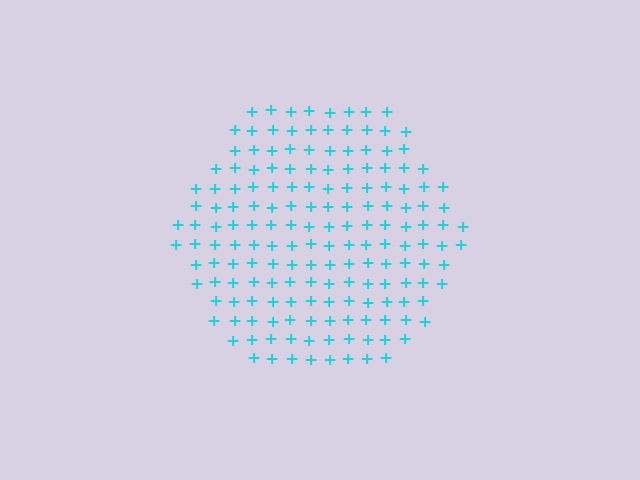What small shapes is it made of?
It is made of small plus signs.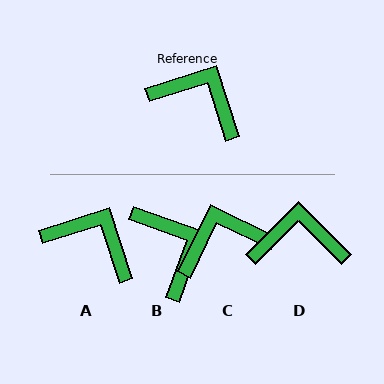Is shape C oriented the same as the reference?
No, it is off by about 46 degrees.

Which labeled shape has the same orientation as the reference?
A.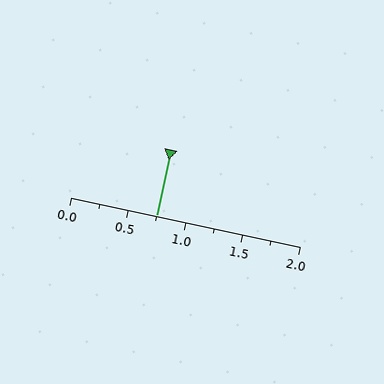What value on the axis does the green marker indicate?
The marker indicates approximately 0.75.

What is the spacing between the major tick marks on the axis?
The major ticks are spaced 0.5 apart.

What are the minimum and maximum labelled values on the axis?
The axis runs from 0.0 to 2.0.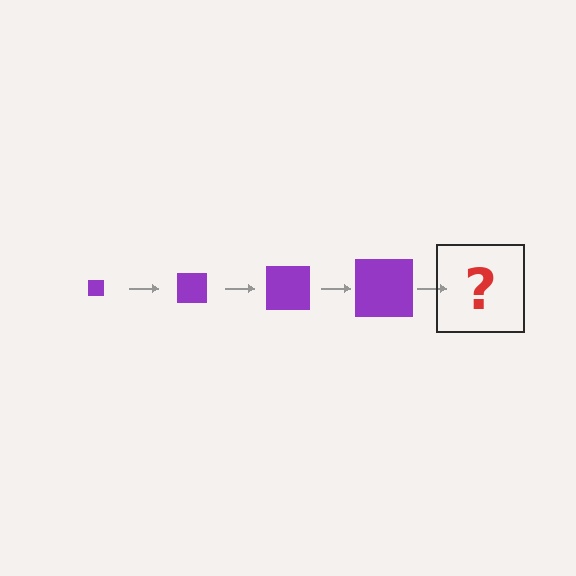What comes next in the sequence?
The next element should be a purple square, larger than the previous one.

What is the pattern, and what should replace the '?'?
The pattern is that the square gets progressively larger each step. The '?' should be a purple square, larger than the previous one.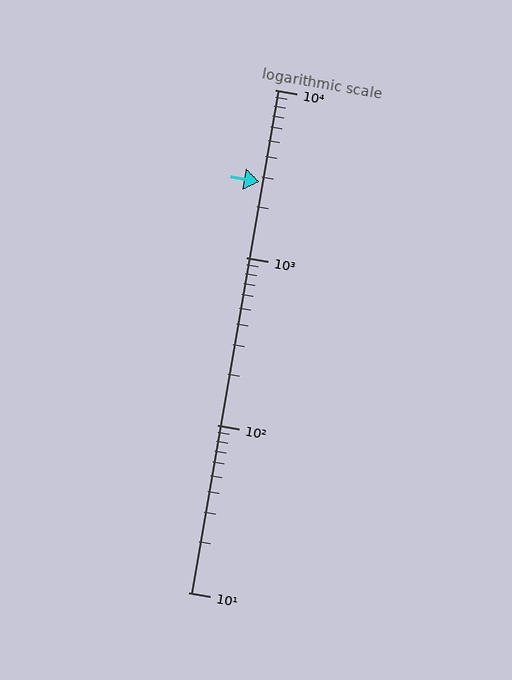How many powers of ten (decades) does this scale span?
The scale spans 3 decades, from 10 to 10000.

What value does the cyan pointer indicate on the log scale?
The pointer indicates approximately 2800.